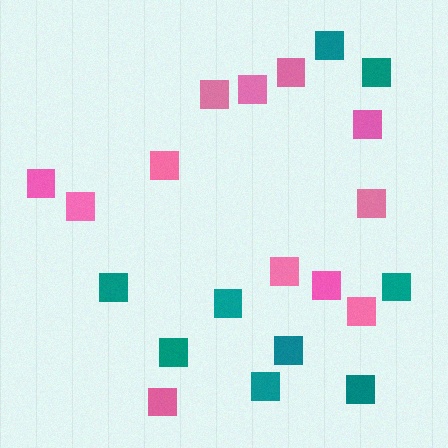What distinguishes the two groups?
There are 2 groups: one group of teal squares (9) and one group of pink squares (12).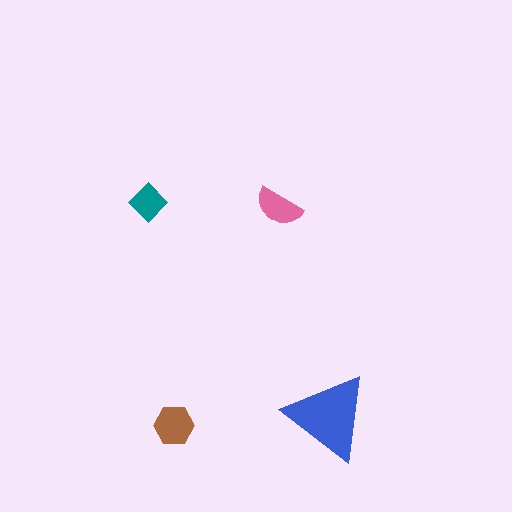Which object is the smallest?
The teal diamond.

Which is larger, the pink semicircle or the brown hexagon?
The brown hexagon.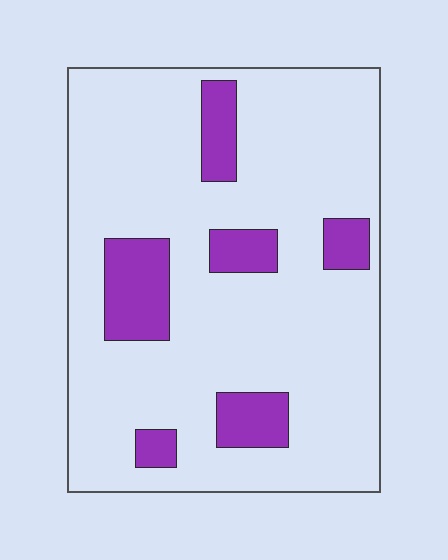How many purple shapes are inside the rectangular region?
6.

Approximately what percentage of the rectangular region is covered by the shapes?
Approximately 15%.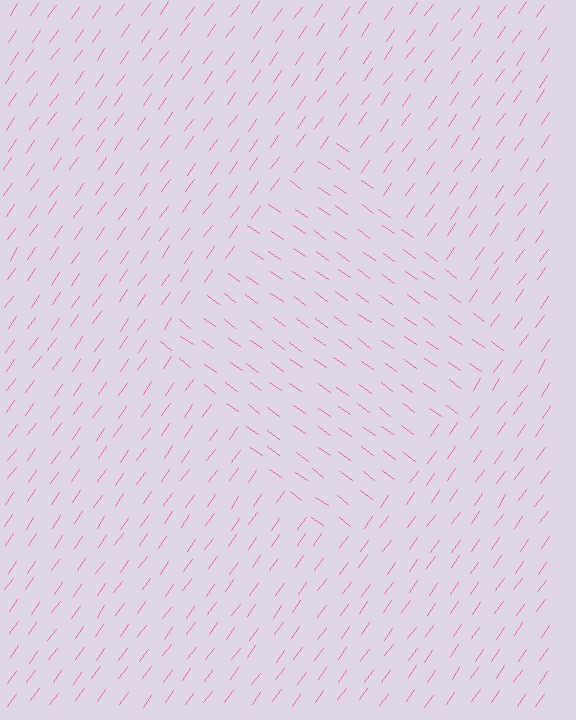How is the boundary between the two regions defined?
The boundary is defined purely by a change in line orientation (approximately 89 degrees difference). All lines are the same color and thickness.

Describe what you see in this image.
The image is filled with small pink line segments. A diamond region in the image has lines oriented differently from the surrounding lines, creating a visible texture boundary.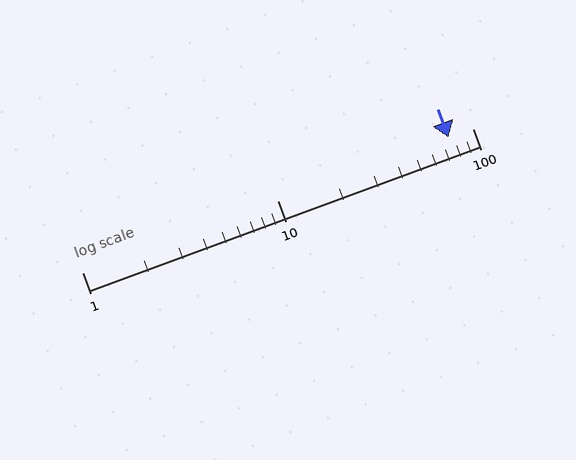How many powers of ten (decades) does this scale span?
The scale spans 2 decades, from 1 to 100.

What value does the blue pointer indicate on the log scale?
The pointer indicates approximately 75.